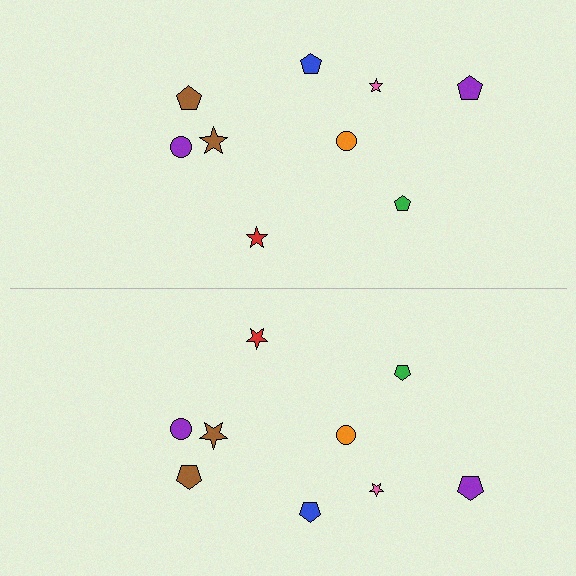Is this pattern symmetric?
Yes, this pattern has bilateral (reflection) symmetry.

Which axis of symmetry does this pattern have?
The pattern has a horizontal axis of symmetry running through the center of the image.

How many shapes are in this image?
There are 18 shapes in this image.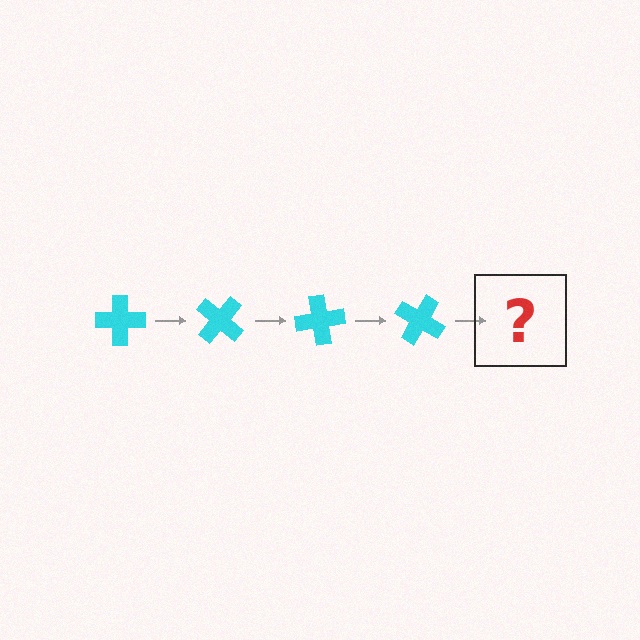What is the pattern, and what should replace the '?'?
The pattern is that the cross rotates 40 degrees each step. The '?' should be a cyan cross rotated 160 degrees.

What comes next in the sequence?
The next element should be a cyan cross rotated 160 degrees.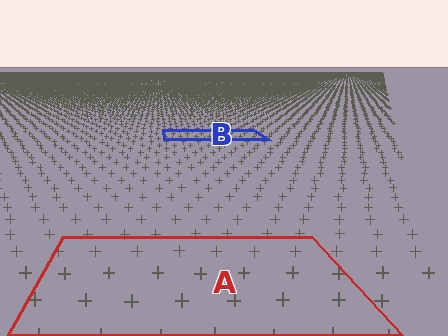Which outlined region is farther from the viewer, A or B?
Region B is farther from the viewer — the texture elements inside it appear smaller and more densely packed.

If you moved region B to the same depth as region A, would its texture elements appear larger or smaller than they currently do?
They would appear larger. At a closer depth, the same texture elements are projected at a bigger on-screen size.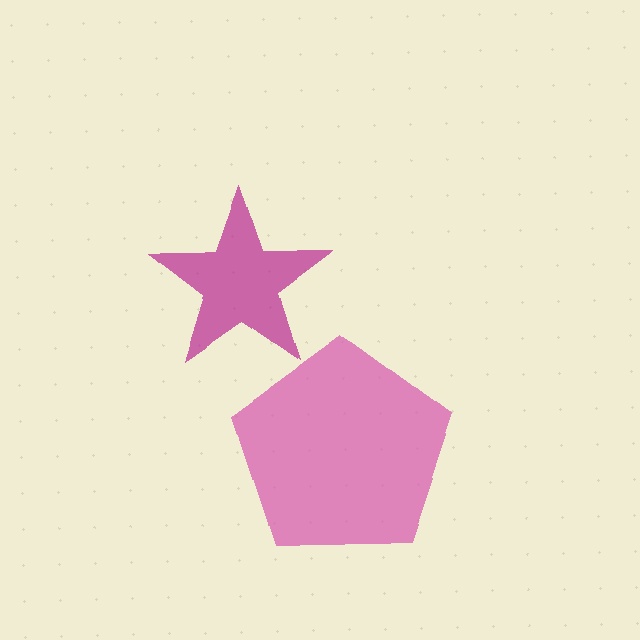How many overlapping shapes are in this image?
There are 2 overlapping shapes in the image.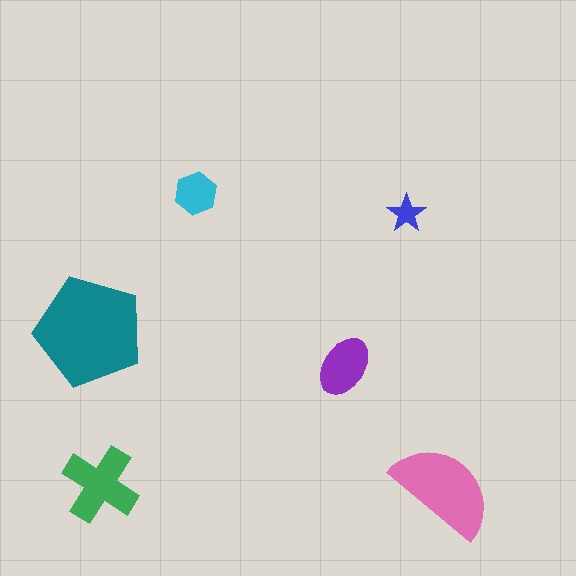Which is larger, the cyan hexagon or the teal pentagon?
The teal pentagon.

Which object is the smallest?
The blue star.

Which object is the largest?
The teal pentagon.